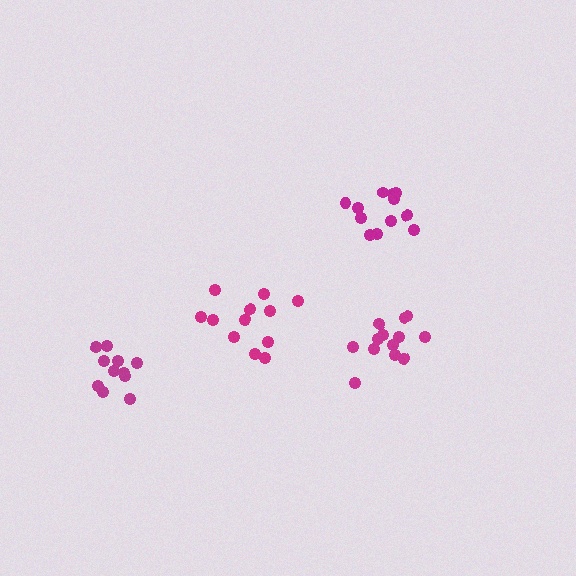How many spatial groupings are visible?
There are 4 spatial groupings.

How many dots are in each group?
Group 1: 12 dots, Group 2: 12 dots, Group 3: 13 dots, Group 4: 11 dots (48 total).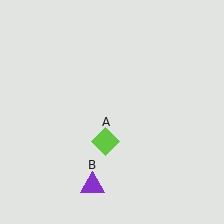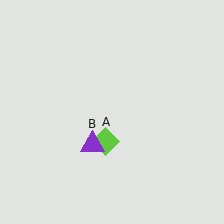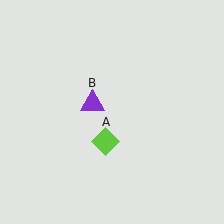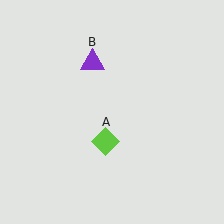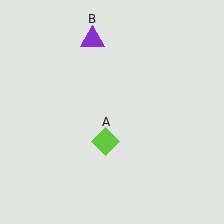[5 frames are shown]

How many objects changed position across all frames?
1 object changed position: purple triangle (object B).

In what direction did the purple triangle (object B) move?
The purple triangle (object B) moved up.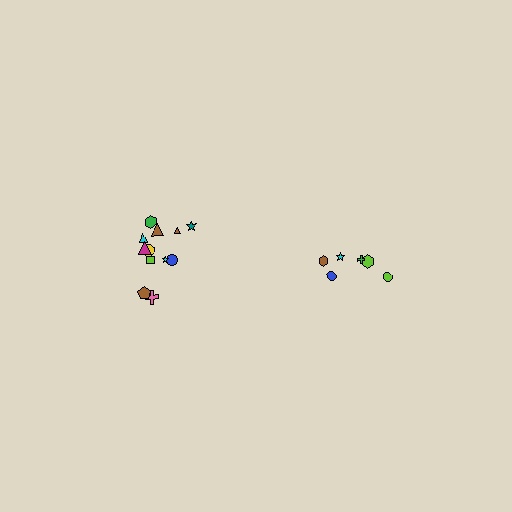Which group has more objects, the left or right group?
The left group.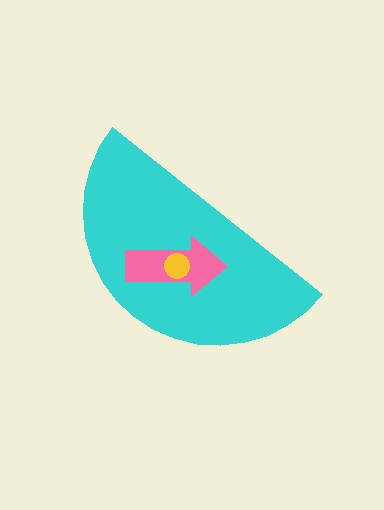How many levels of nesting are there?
3.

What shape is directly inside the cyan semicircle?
The pink arrow.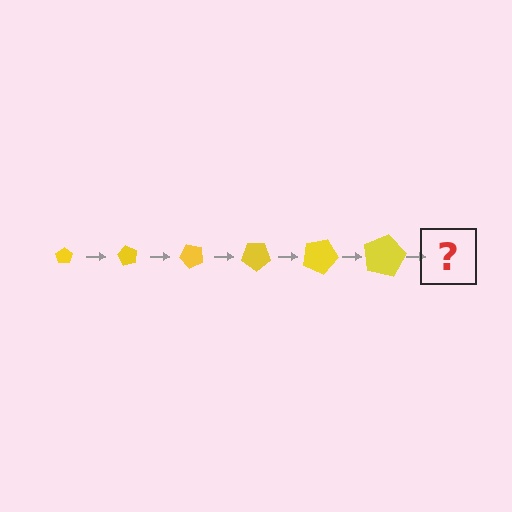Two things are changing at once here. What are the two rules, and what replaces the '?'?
The two rules are that the pentagon grows larger each step and it rotates 60 degrees each step. The '?' should be a pentagon, larger than the previous one and rotated 360 degrees from the start.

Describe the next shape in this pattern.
It should be a pentagon, larger than the previous one and rotated 360 degrees from the start.